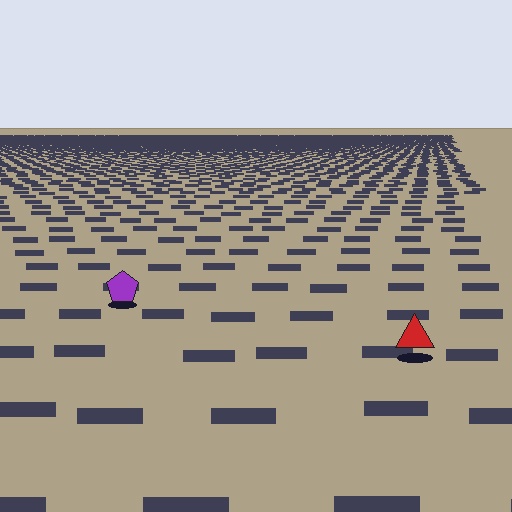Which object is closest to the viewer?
The red triangle is closest. The texture marks near it are larger and more spread out.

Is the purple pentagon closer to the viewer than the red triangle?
No. The red triangle is closer — you can tell from the texture gradient: the ground texture is coarser near it.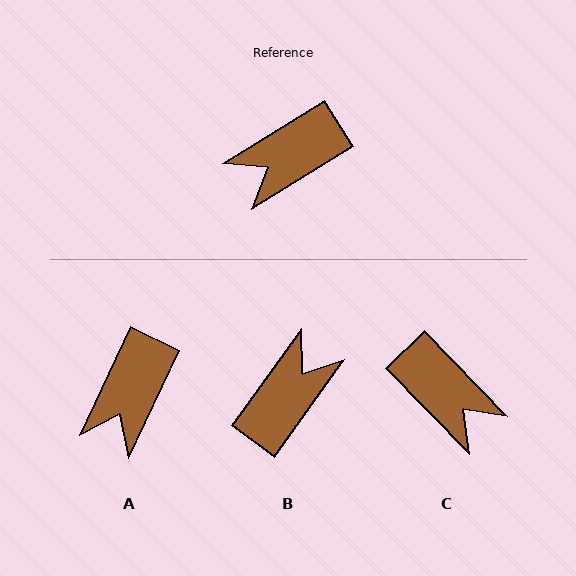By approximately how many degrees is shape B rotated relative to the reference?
Approximately 158 degrees clockwise.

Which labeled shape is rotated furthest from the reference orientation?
B, about 158 degrees away.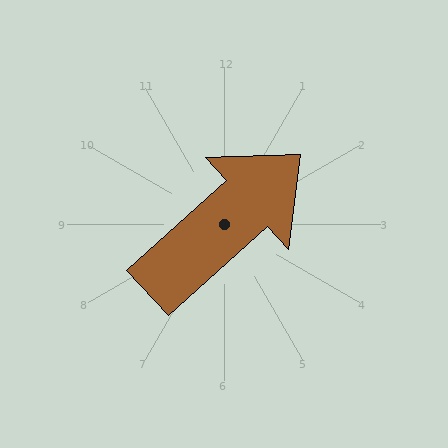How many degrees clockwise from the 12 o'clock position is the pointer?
Approximately 48 degrees.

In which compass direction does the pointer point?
Northeast.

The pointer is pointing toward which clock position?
Roughly 2 o'clock.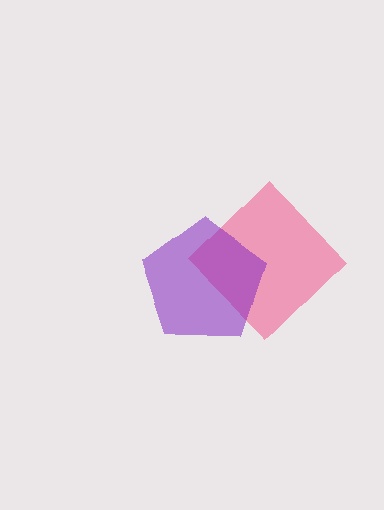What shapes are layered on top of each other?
The layered shapes are: a pink diamond, a purple pentagon.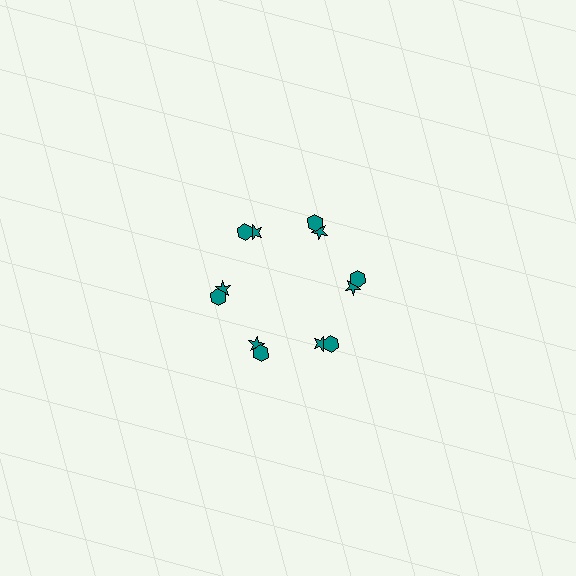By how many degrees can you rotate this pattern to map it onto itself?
The pattern maps onto itself every 60 degrees of rotation.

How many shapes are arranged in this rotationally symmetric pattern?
There are 12 shapes, arranged in 6 groups of 2.